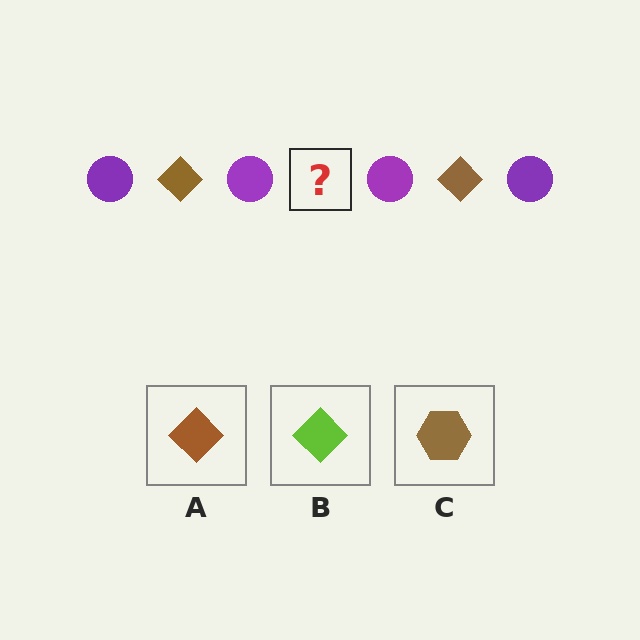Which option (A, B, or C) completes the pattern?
A.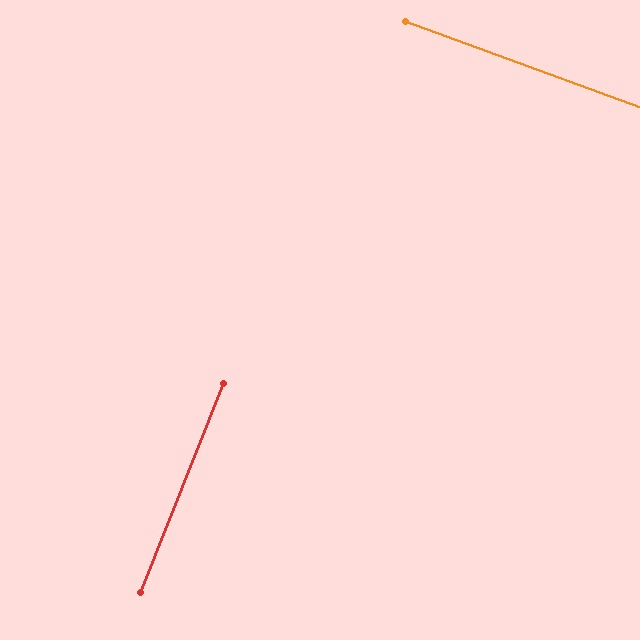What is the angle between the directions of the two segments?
Approximately 88 degrees.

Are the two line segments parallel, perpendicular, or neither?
Perpendicular — they meet at approximately 88°.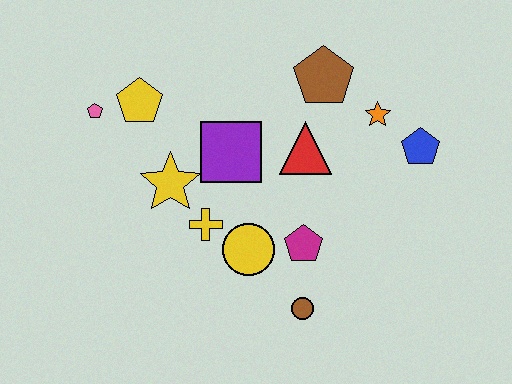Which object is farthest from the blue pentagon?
The pink pentagon is farthest from the blue pentagon.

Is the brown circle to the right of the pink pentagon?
Yes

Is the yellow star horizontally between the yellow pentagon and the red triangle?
Yes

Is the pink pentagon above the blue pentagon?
Yes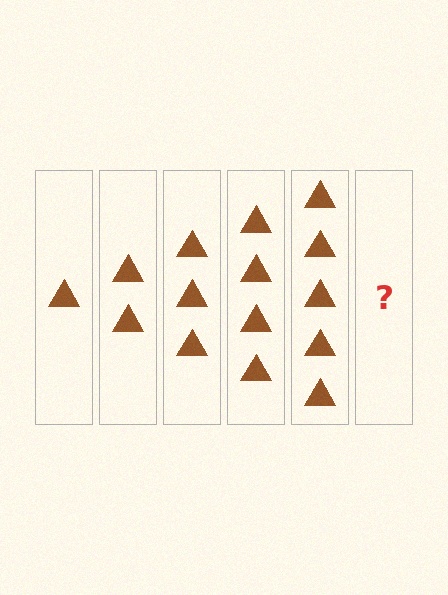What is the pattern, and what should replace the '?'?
The pattern is that each step adds one more triangle. The '?' should be 6 triangles.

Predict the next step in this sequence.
The next step is 6 triangles.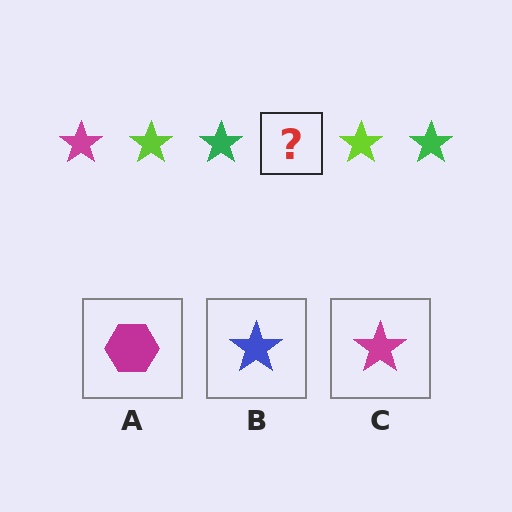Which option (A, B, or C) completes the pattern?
C.